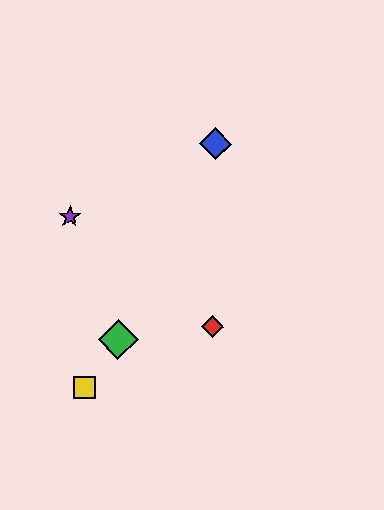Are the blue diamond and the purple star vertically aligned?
No, the blue diamond is at x≈216 and the purple star is at x≈70.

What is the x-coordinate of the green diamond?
The green diamond is at x≈118.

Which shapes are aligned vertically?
The red diamond, the blue diamond are aligned vertically.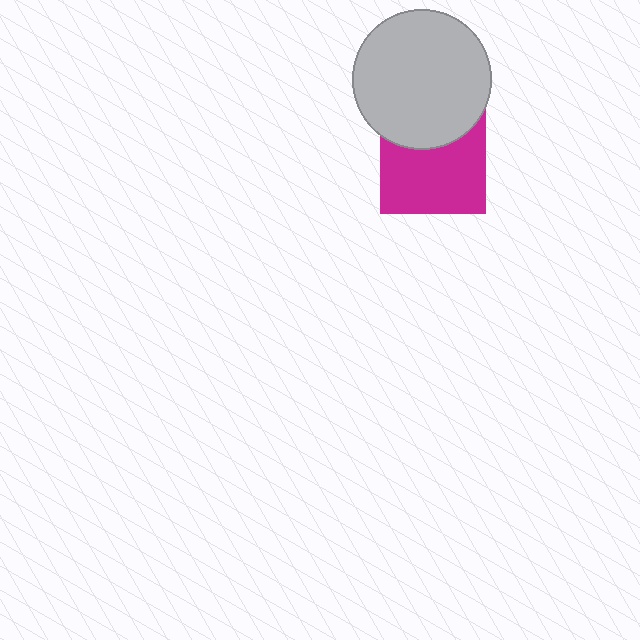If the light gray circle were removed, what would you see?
You would see the complete magenta square.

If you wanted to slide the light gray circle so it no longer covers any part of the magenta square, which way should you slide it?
Slide it up — that is the most direct way to separate the two shapes.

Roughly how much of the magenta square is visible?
Most of it is visible (roughly 68%).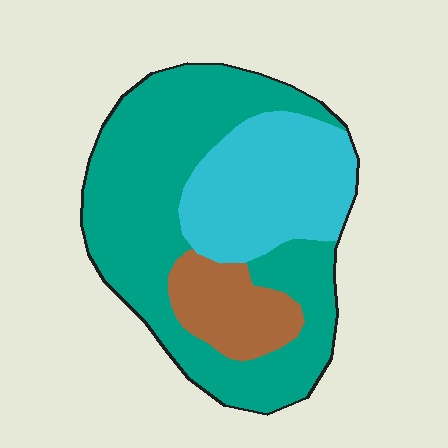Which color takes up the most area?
Teal, at roughly 60%.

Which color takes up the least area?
Brown, at roughly 15%.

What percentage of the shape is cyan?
Cyan takes up between a sixth and a third of the shape.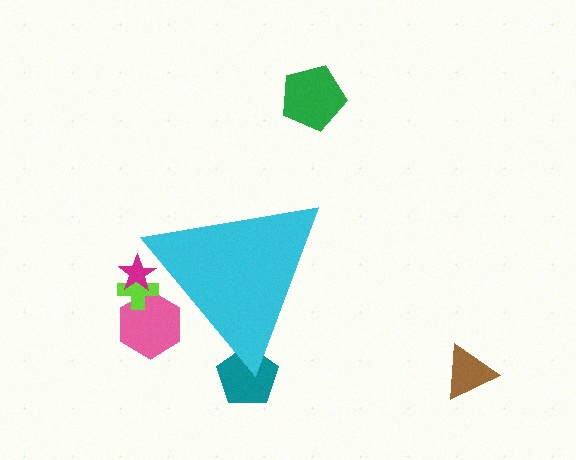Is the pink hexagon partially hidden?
Yes, the pink hexagon is partially hidden behind the cyan triangle.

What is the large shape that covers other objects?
A cyan triangle.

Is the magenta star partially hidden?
Yes, the magenta star is partially hidden behind the cyan triangle.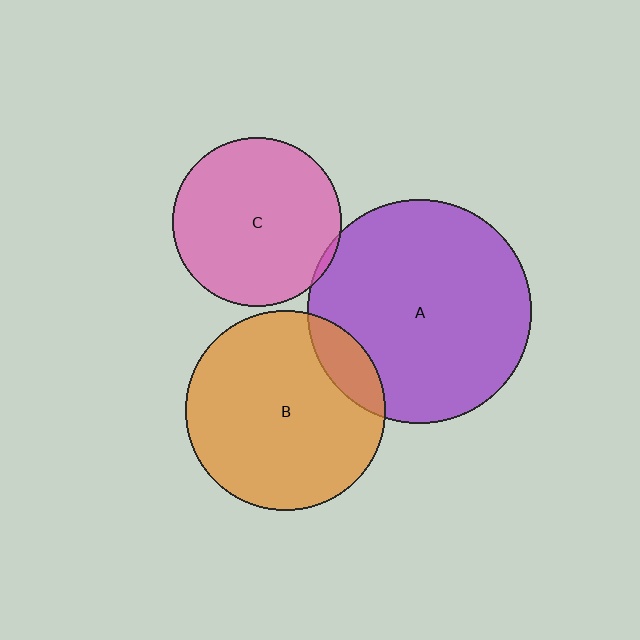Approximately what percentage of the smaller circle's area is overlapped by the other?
Approximately 15%.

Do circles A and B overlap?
Yes.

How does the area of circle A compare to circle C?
Approximately 1.8 times.